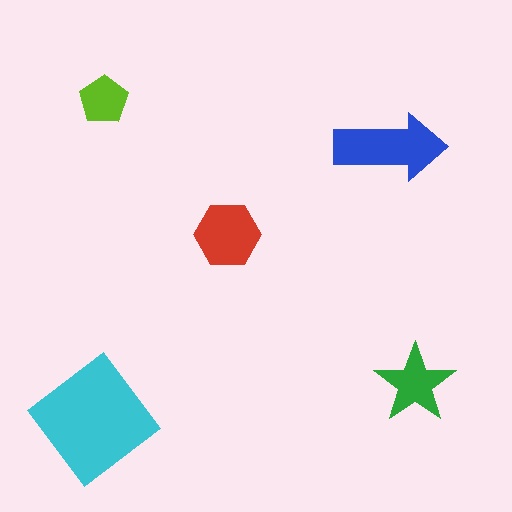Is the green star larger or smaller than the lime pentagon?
Larger.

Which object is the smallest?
The lime pentagon.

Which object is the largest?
The cyan diamond.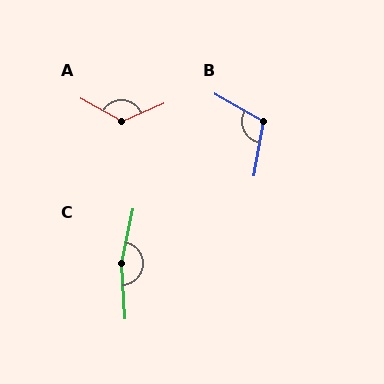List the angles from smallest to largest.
B (109°), A (127°), C (165°).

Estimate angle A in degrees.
Approximately 127 degrees.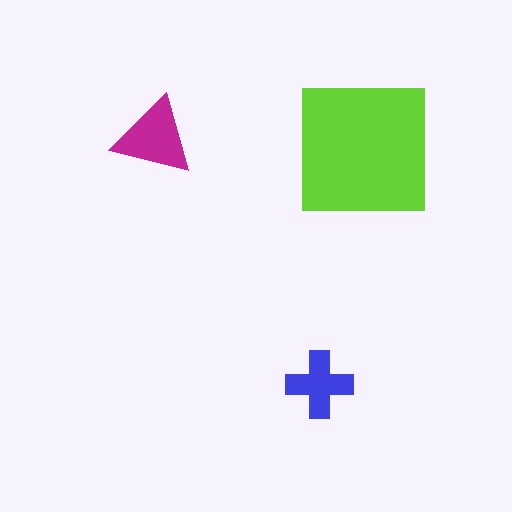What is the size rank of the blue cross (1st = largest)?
3rd.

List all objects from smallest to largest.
The blue cross, the magenta triangle, the lime square.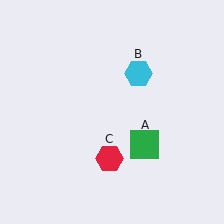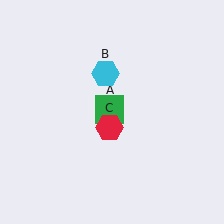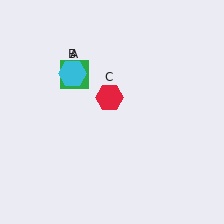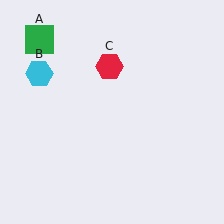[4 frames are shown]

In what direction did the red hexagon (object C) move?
The red hexagon (object C) moved up.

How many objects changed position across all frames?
3 objects changed position: green square (object A), cyan hexagon (object B), red hexagon (object C).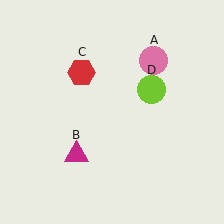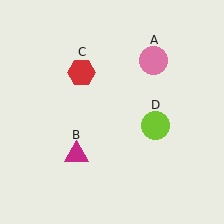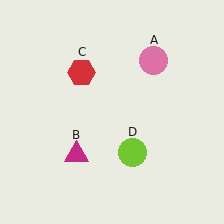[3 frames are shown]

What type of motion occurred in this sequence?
The lime circle (object D) rotated clockwise around the center of the scene.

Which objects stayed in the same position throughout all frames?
Pink circle (object A) and magenta triangle (object B) and red hexagon (object C) remained stationary.